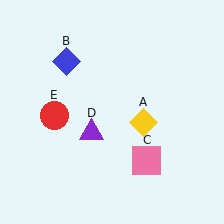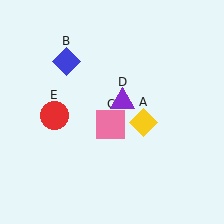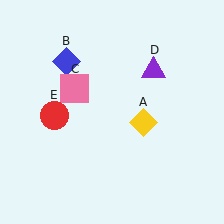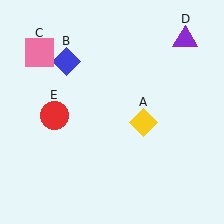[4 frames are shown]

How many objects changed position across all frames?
2 objects changed position: pink square (object C), purple triangle (object D).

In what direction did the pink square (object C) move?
The pink square (object C) moved up and to the left.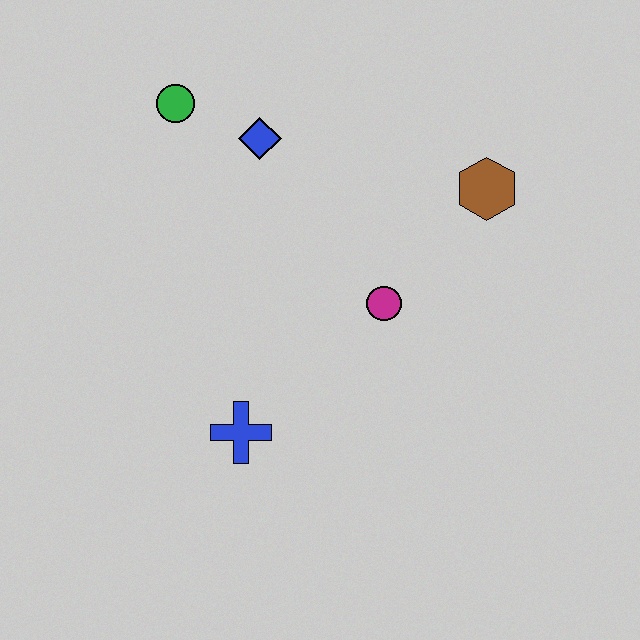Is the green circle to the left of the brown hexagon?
Yes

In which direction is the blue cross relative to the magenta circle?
The blue cross is to the left of the magenta circle.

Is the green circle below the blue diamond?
No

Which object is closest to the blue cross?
The magenta circle is closest to the blue cross.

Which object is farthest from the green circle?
The blue cross is farthest from the green circle.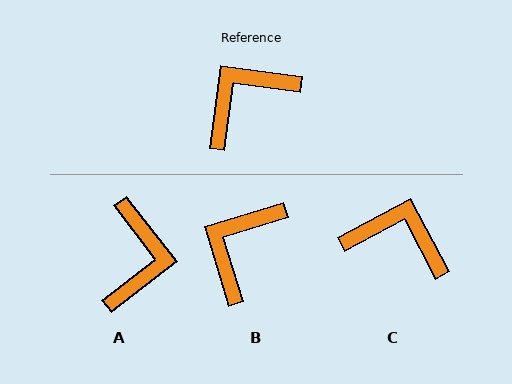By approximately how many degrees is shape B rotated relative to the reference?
Approximately 25 degrees counter-clockwise.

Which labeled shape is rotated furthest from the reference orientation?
A, about 135 degrees away.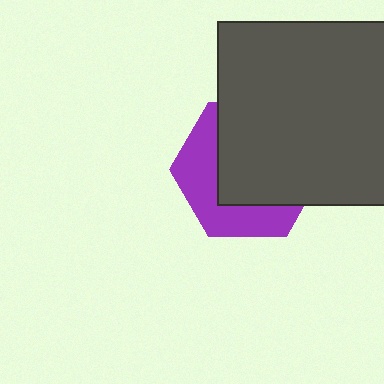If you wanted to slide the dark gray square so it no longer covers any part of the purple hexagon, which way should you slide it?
Slide it toward the upper-right — that is the most direct way to separate the two shapes.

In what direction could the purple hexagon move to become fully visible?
The purple hexagon could move toward the lower-left. That would shift it out from behind the dark gray square entirely.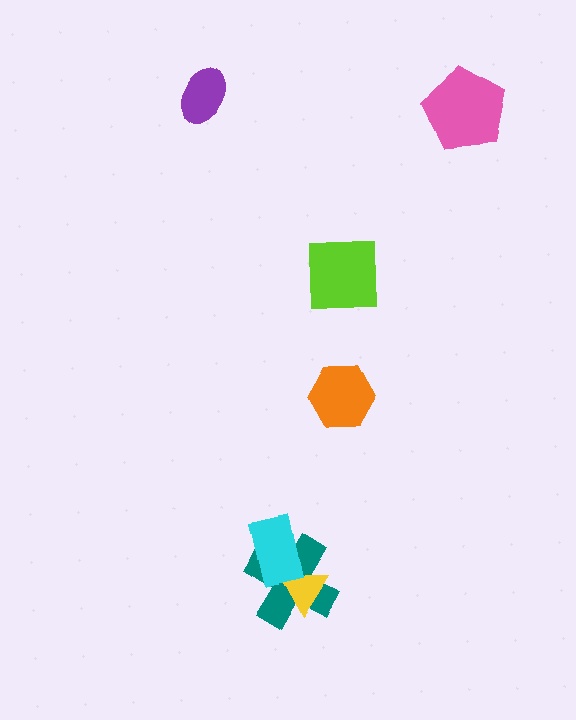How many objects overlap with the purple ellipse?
0 objects overlap with the purple ellipse.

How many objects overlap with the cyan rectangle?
2 objects overlap with the cyan rectangle.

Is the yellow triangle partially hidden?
Yes, it is partially covered by another shape.